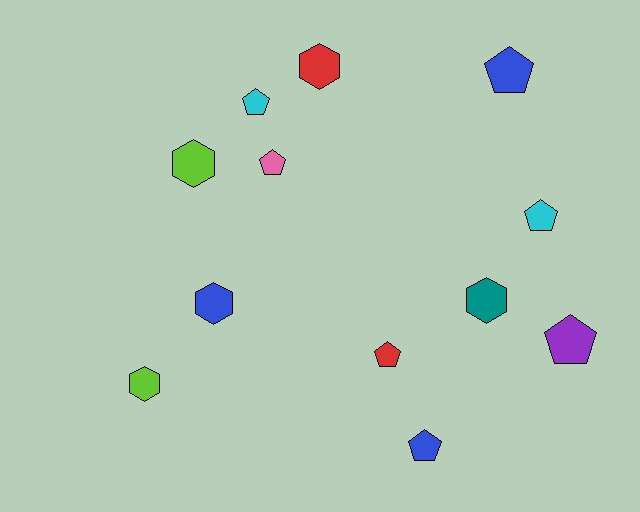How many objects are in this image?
There are 12 objects.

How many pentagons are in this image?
There are 7 pentagons.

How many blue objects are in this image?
There are 3 blue objects.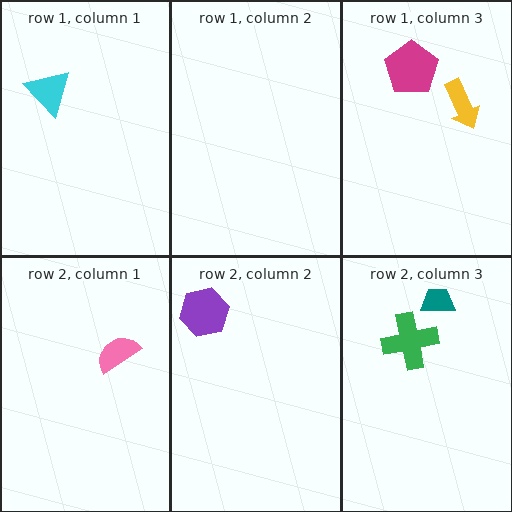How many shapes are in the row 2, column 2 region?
1.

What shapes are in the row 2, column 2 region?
The purple hexagon.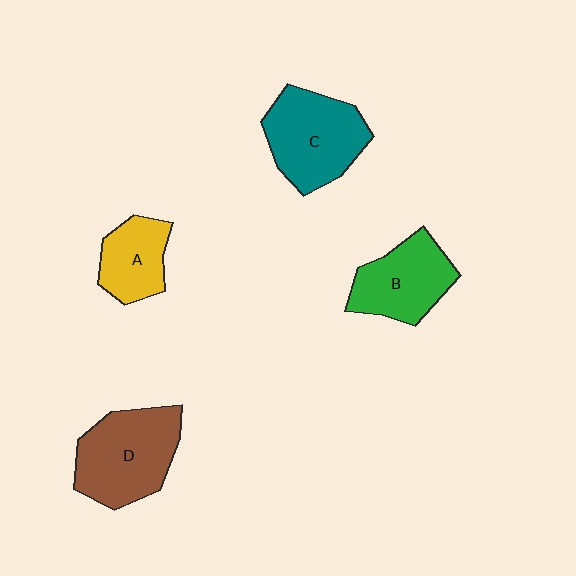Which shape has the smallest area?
Shape A (yellow).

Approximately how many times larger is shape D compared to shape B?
Approximately 1.3 times.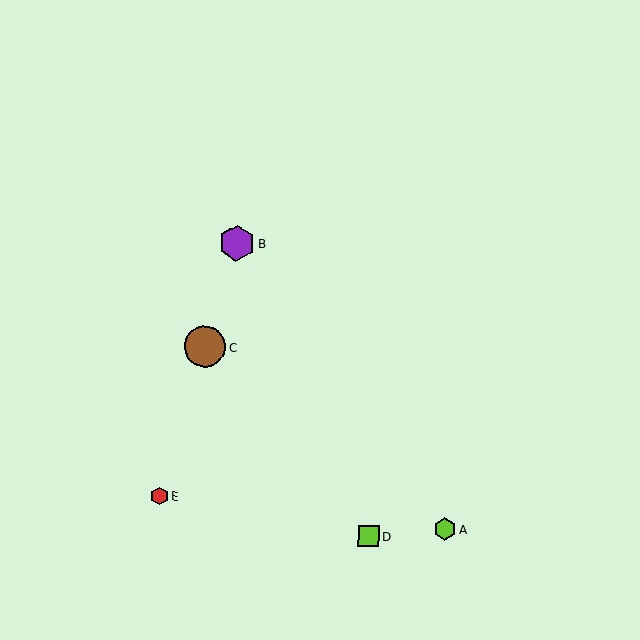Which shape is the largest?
The brown circle (labeled C) is the largest.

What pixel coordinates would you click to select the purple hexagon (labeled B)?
Click at (237, 243) to select the purple hexagon B.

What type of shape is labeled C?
Shape C is a brown circle.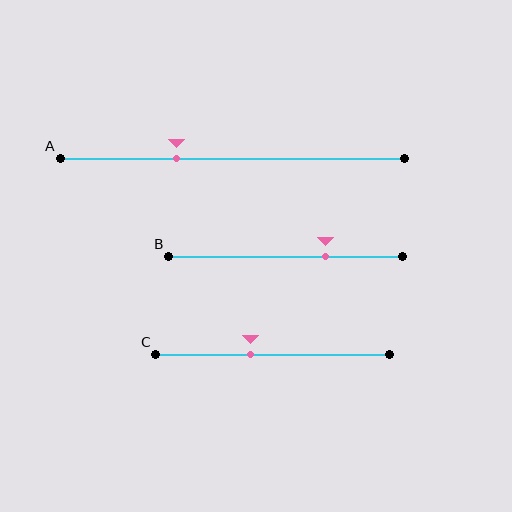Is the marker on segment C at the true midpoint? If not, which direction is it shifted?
No, the marker on segment C is shifted to the left by about 10% of the segment length.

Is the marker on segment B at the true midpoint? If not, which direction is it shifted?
No, the marker on segment B is shifted to the right by about 17% of the segment length.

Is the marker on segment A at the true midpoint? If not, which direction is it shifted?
No, the marker on segment A is shifted to the left by about 16% of the segment length.